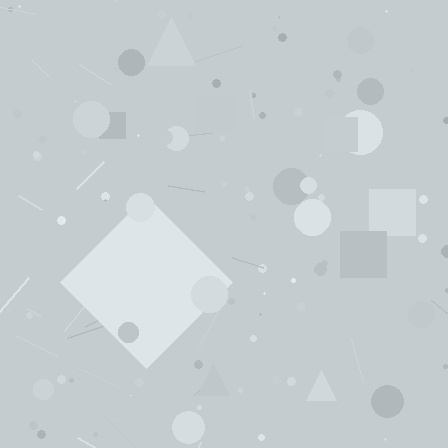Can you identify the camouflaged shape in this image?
The camouflaged shape is a diamond.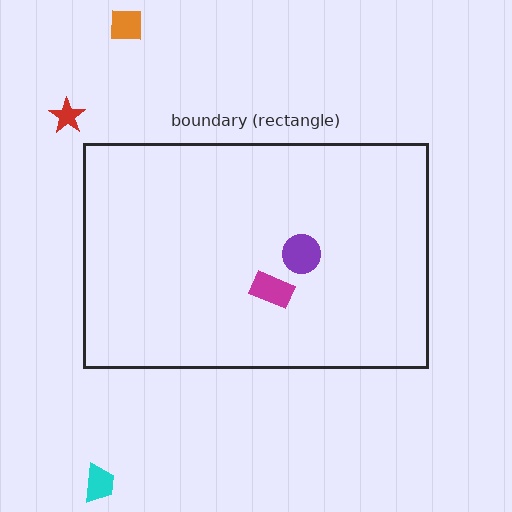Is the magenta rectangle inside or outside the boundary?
Inside.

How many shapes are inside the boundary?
2 inside, 3 outside.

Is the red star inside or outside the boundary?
Outside.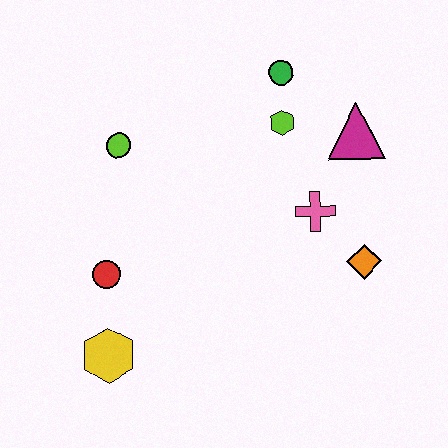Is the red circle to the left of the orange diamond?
Yes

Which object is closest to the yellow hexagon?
The red circle is closest to the yellow hexagon.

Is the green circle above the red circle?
Yes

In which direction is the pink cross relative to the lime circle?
The pink cross is to the right of the lime circle.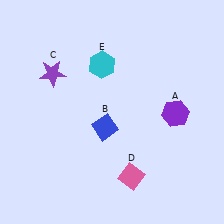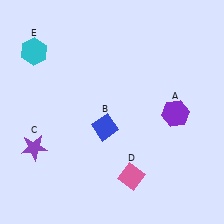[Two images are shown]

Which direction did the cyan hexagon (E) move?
The cyan hexagon (E) moved left.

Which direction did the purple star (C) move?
The purple star (C) moved down.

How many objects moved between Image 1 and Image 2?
2 objects moved between the two images.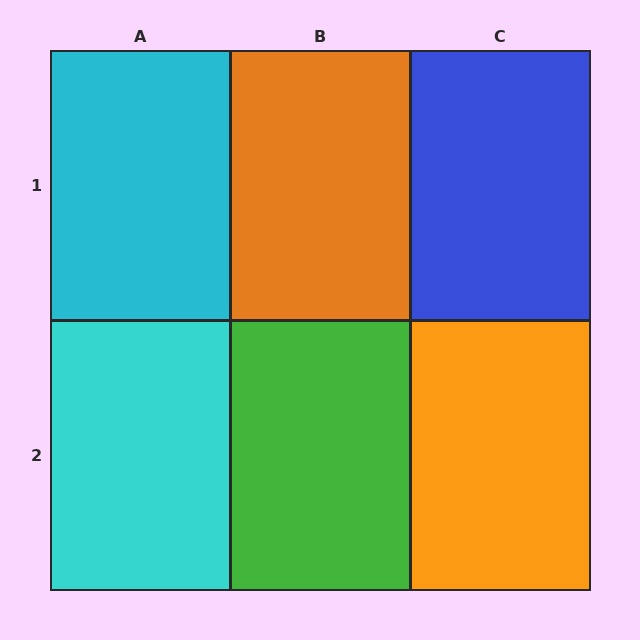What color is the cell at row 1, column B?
Orange.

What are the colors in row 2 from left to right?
Cyan, green, orange.